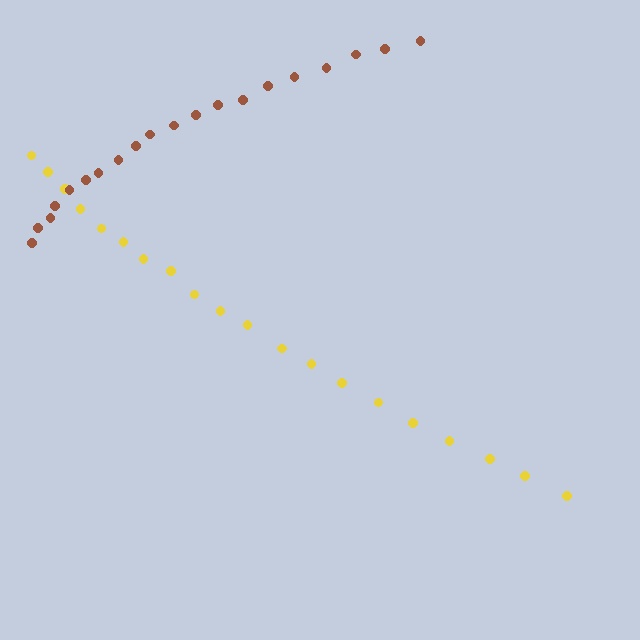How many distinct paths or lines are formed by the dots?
There are 2 distinct paths.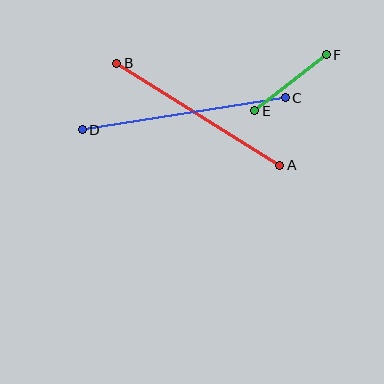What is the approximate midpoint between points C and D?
The midpoint is at approximately (184, 114) pixels.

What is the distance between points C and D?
The distance is approximately 205 pixels.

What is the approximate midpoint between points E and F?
The midpoint is at approximately (291, 83) pixels.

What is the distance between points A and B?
The distance is approximately 192 pixels.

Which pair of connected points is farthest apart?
Points C and D are farthest apart.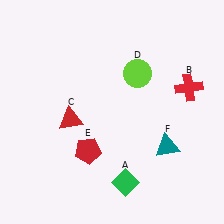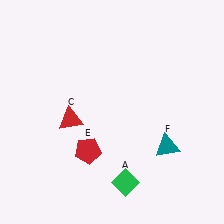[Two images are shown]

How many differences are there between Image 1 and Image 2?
There are 2 differences between the two images.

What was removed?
The lime circle (D), the red cross (B) were removed in Image 2.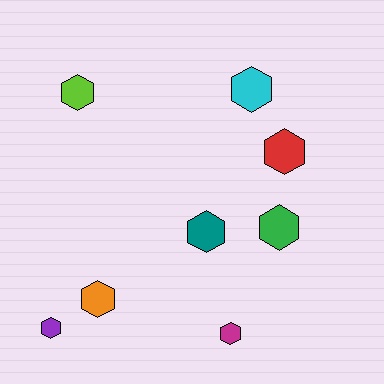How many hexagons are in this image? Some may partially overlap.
There are 8 hexagons.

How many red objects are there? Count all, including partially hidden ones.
There is 1 red object.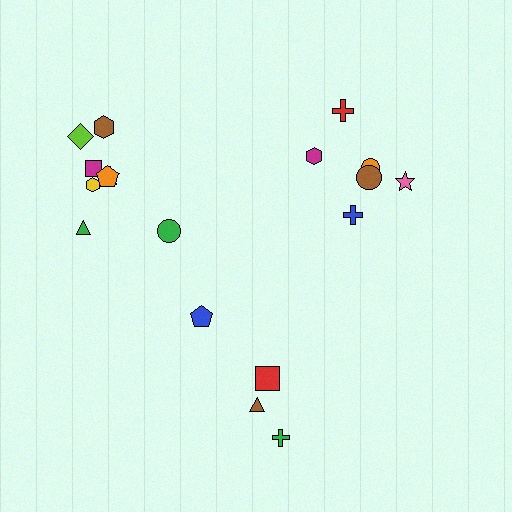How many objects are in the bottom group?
There are 4 objects.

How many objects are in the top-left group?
There are 8 objects.